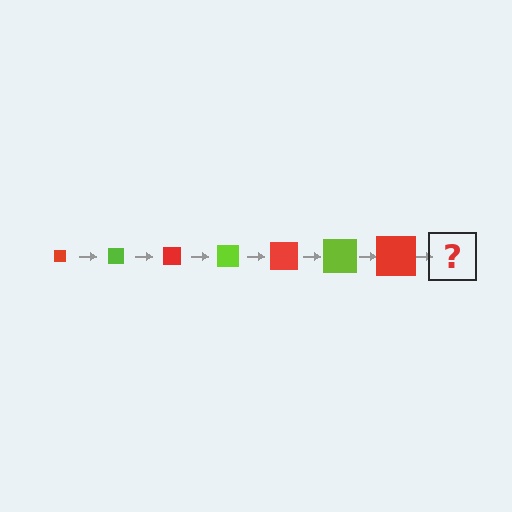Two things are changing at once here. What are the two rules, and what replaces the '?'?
The two rules are that the square grows larger each step and the color cycles through red and lime. The '?' should be a lime square, larger than the previous one.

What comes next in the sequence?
The next element should be a lime square, larger than the previous one.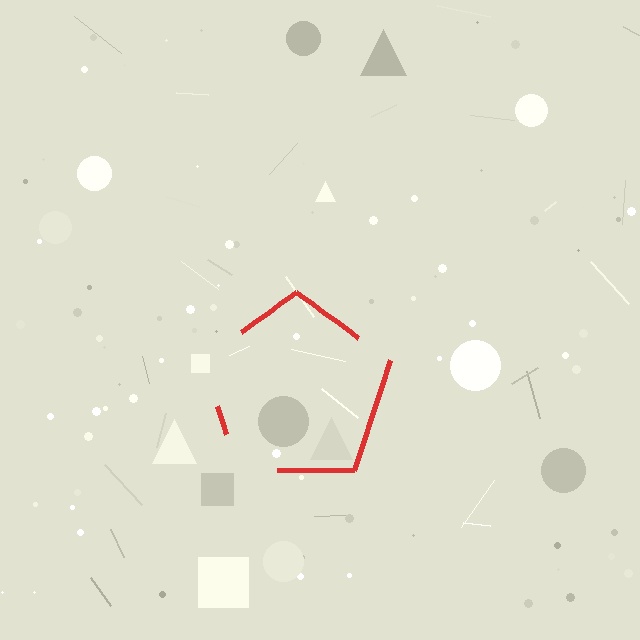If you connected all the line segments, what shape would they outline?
They would outline a pentagon.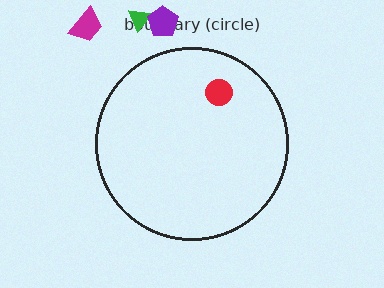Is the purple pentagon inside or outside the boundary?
Outside.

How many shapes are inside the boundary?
1 inside, 3 outside.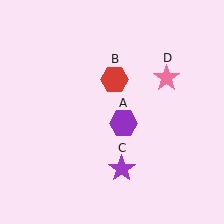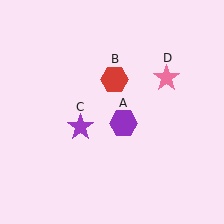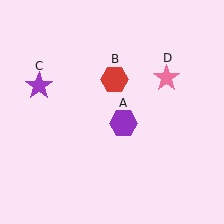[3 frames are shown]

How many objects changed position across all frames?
1 object changed position: purple star (object C).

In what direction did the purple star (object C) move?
The purple star (object C) moved up and to the left.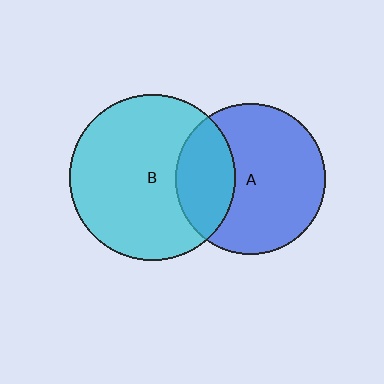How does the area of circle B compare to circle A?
Approximately 1.2 times.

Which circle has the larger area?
Circle B (cyan).